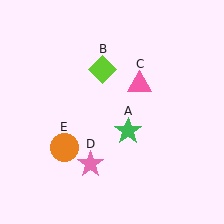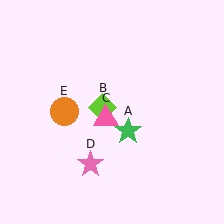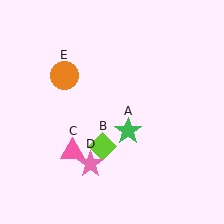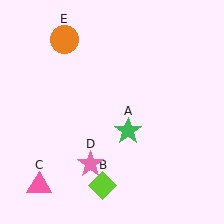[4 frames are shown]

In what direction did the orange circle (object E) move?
The orange circle (object E) moved up.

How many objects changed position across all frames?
3 objects changed position: lime diamond (object B), pink triangle (object C), orange circle (object E).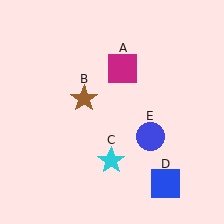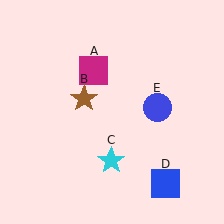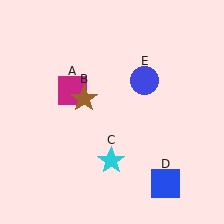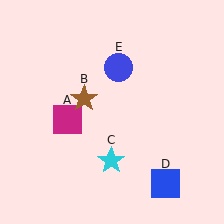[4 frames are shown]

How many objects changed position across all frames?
2 objects changed position: magenta square (object A), blue circle (object E).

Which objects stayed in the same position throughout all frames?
Brown star (object B) and cyan star (object C) and blue square (object D) remained stationary.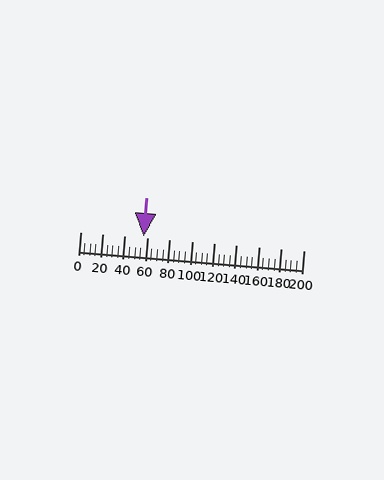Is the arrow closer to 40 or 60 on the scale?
The arrow is closer to 60.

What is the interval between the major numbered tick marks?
The major tick marks are spaced 20 units apart.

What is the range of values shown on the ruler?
The ruler shows values from 0 to 200.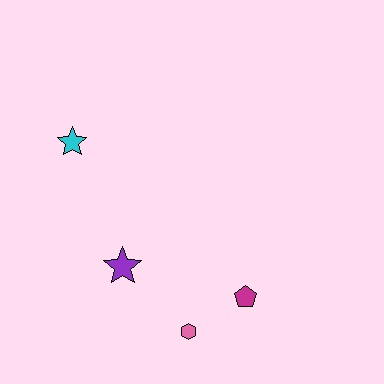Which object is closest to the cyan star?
The purple star is closest to the cyan star.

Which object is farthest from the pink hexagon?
The cyan star is farthest from the pink hexagon.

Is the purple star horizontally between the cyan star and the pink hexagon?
Yes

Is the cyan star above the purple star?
Yes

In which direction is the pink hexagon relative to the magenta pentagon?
The pink hexagon is to the left of the magenta pentagon.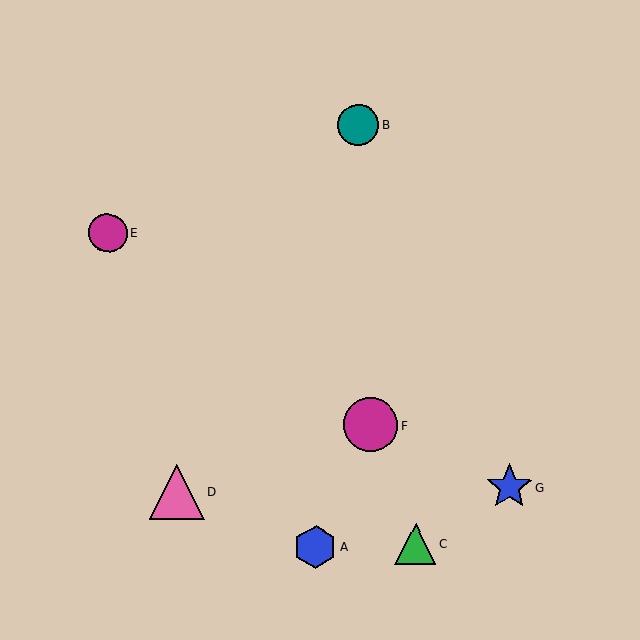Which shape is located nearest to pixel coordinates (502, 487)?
The blue star (labeled G) at (509, 487) is nearest to that location.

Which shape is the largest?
The pink triangle (labeled D) is the largest.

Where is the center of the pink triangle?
The center of the pink triangle is at (177, 492).